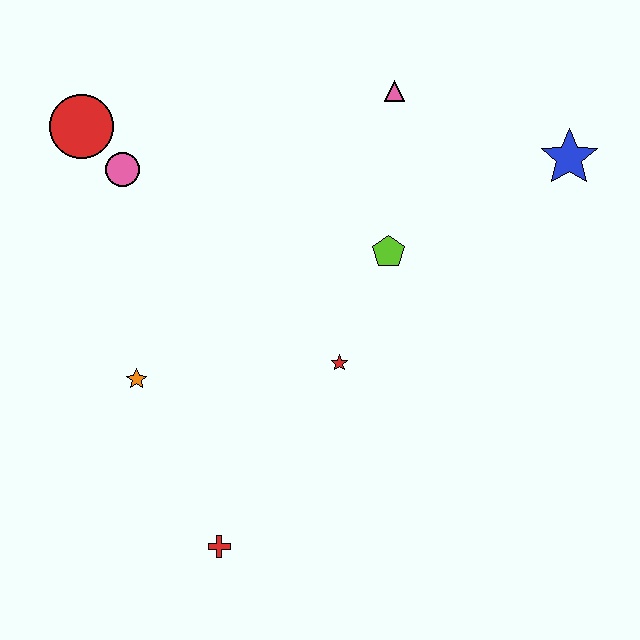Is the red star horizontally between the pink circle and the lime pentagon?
Yes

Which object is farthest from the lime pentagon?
The red cross is farthest from the lime pentagon.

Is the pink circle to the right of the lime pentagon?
No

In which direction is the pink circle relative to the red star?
The pink circle is to the left of the red star.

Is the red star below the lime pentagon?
Yes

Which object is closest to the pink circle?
The red circle is closest to the pink circle.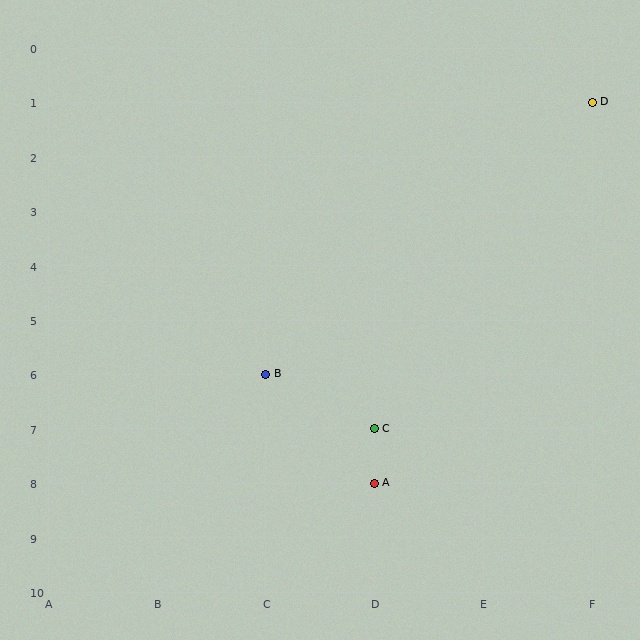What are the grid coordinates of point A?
Point A is at grid coordinates (D, 8).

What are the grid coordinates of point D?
Point D is at grid coordinates (F, 1).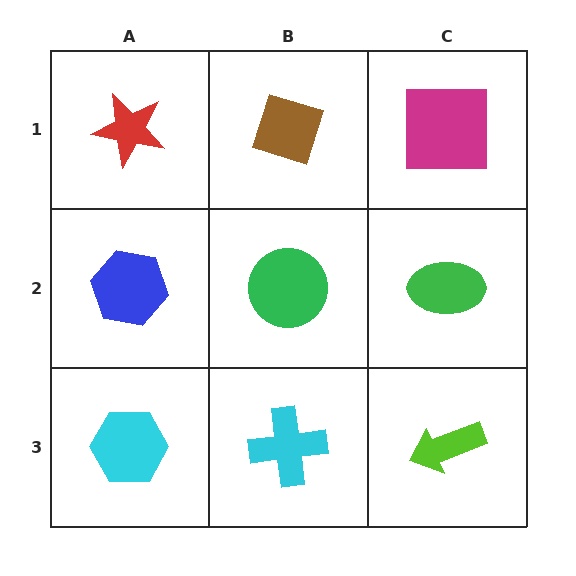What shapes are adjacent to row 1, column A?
A blue hexagon (row 2, column A), a brown diamond (row 1, column B).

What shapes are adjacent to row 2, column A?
A red star (row 1, column A), a cyan hexagon (row 3, column A), a green circle (row 2, column B).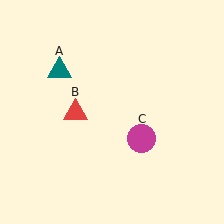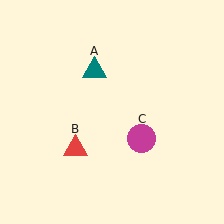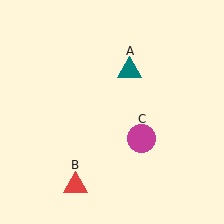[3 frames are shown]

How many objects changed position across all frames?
2 objects changed position: teal triangle (object A), red triangle (object B).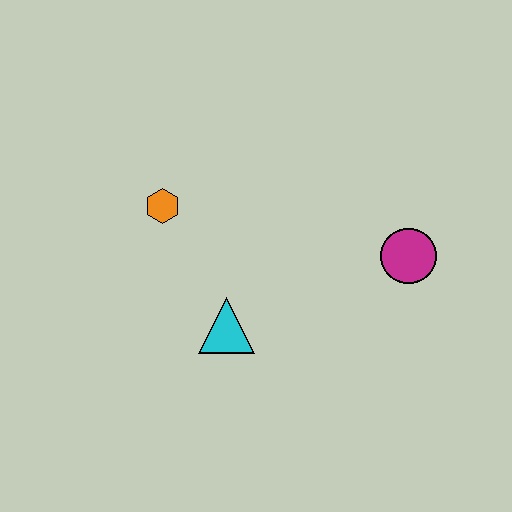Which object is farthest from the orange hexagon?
The magenta circle is farthest from the orange hexagon.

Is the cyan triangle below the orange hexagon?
Yes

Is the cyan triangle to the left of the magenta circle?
Yes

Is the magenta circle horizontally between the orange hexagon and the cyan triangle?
No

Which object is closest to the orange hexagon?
The cyan triangle is closest to the orange hexagon.